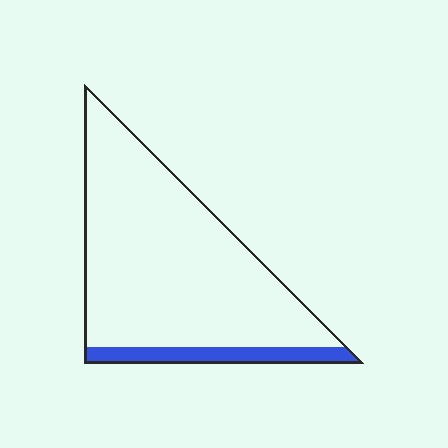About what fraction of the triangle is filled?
About one eighth (1/8).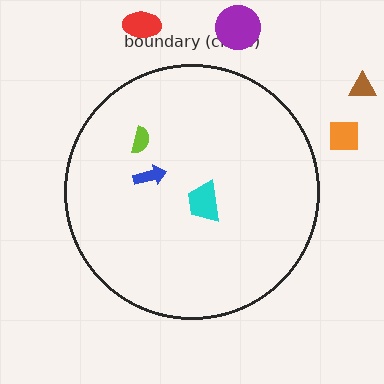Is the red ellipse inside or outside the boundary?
Outside.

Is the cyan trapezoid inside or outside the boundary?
Inside.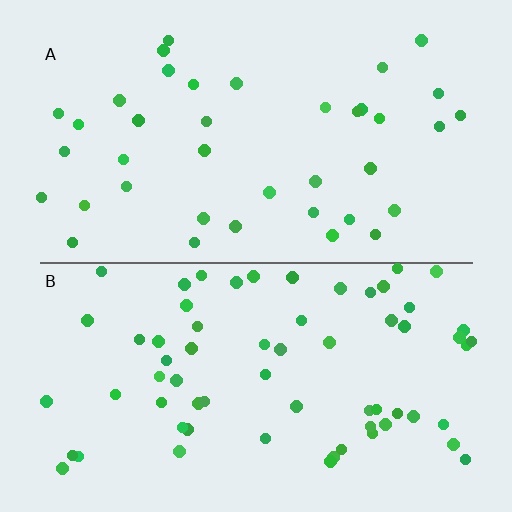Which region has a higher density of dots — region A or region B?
B (the bottom).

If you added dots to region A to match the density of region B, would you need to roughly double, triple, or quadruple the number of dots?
Approximately double.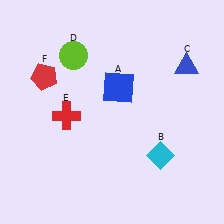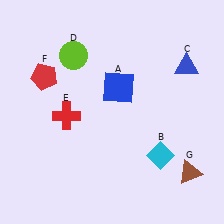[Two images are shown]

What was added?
A brown triangle (G) was added in Image 2.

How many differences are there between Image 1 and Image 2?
There is 1 difference between the two images.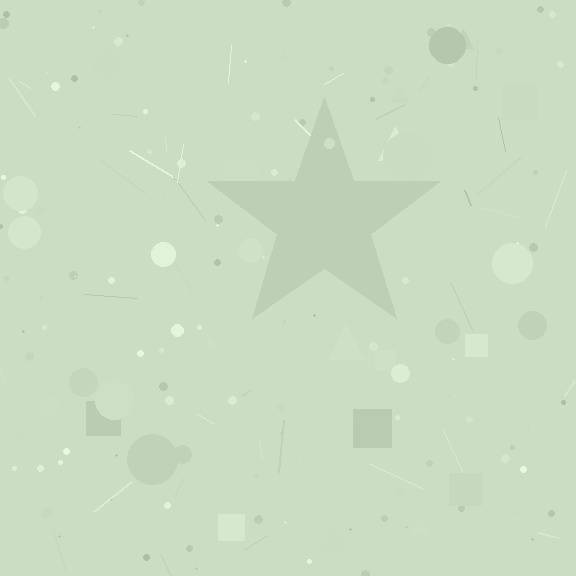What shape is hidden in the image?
A star is hidden in the image.